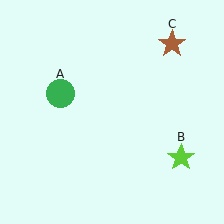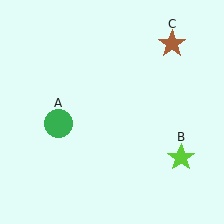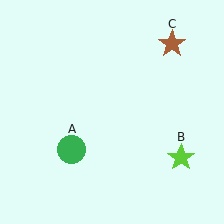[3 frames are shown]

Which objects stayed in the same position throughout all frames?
Lime star (object B) and brown star (object C) remained stationary.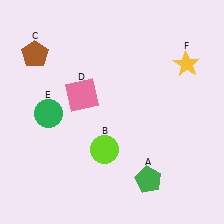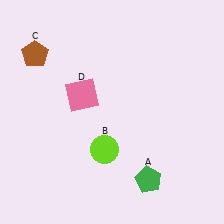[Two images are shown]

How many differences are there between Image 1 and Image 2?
There are 2 differences between the two images.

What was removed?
The green circle (E), the yellow star (F) were removed in Image 2.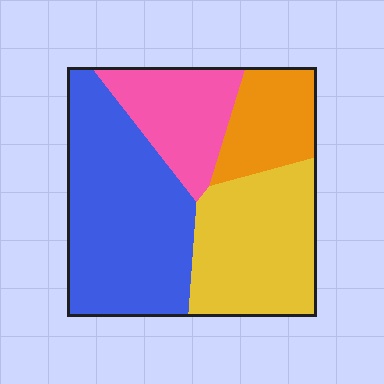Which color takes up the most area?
Blue, at roughly 40%.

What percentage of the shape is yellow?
Yellow covers about 30% of the shape.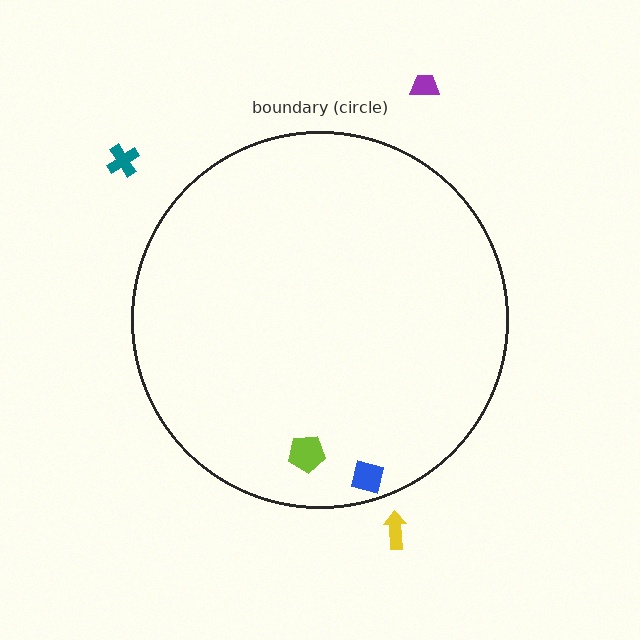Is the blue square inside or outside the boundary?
Inside.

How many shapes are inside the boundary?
2 inside, 3 outside.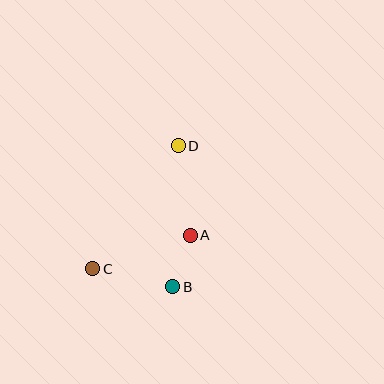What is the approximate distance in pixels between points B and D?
The distance between B and D is approximately 141 pixels.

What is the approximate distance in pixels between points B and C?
The distance between B and C is approximately 82 pixels.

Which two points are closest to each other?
Points A and B are closest to each other.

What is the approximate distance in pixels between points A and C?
The distance between A and C is approximately 103 pixels.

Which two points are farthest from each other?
Points C and D are farthest from each other.